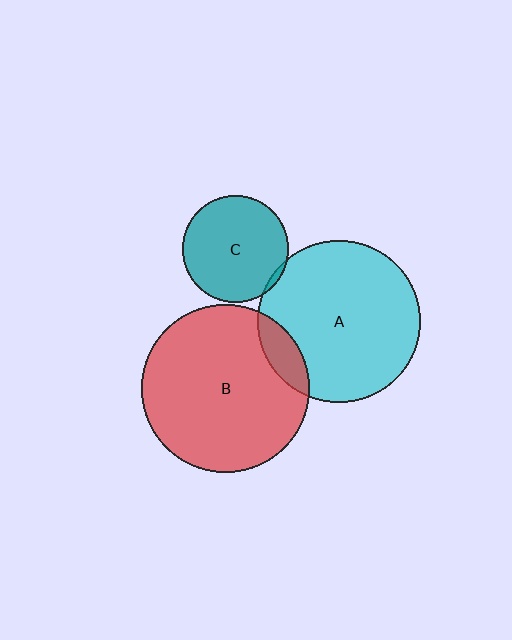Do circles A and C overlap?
Yes.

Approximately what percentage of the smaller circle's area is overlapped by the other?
Approximately 5%.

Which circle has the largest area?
Circle B (red).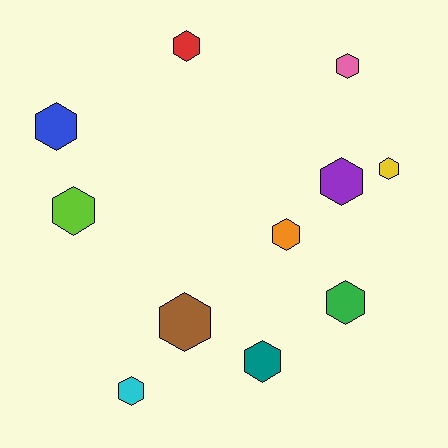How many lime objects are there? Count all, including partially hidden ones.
There is 1 lime object.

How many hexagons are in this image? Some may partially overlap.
There are 11 hexagons.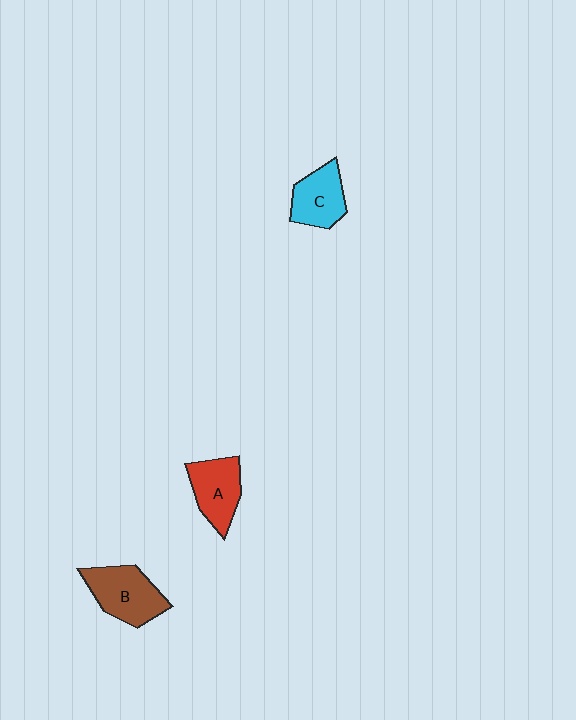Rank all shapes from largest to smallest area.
From largest to smallest: B (brown), A (red), C (cyan).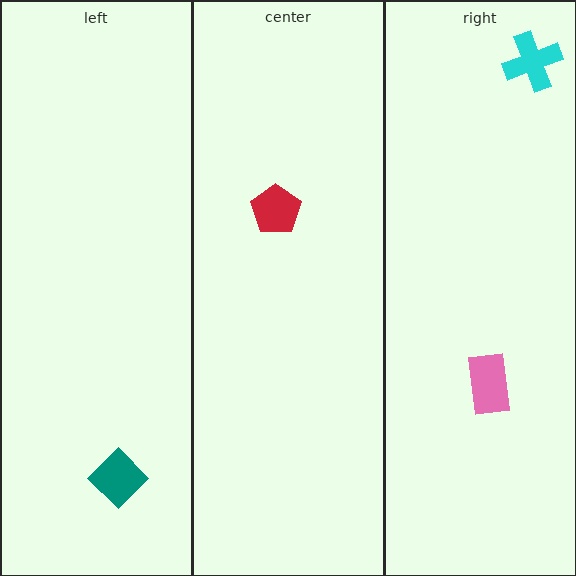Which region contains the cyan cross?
The right region.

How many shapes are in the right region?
2.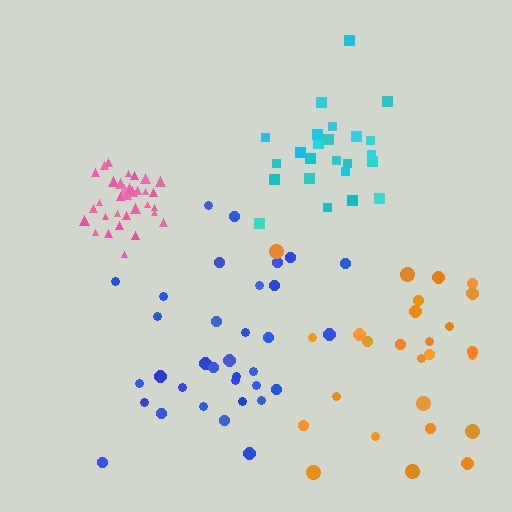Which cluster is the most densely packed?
Pink.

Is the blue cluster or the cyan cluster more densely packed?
Cyan.